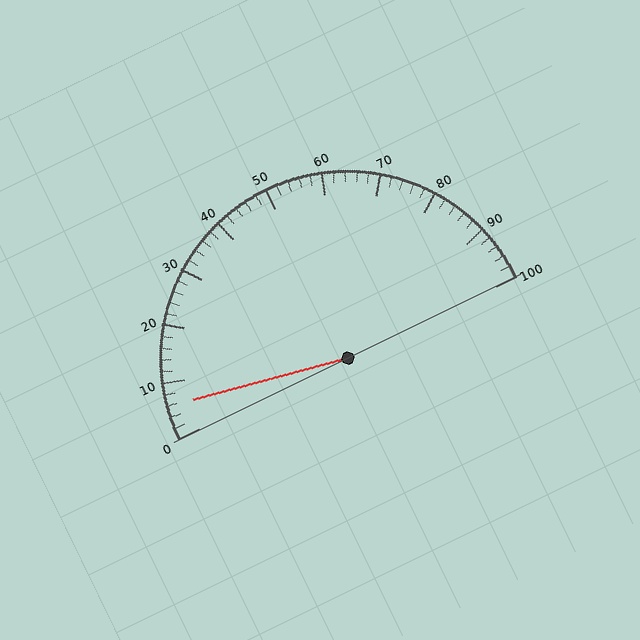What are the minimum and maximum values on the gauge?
The gauge ranges from 0 to 100.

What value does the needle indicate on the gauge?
The needle indicates approximately 6.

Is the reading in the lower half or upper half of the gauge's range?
The reading is in the lower half of the range (0 to 100).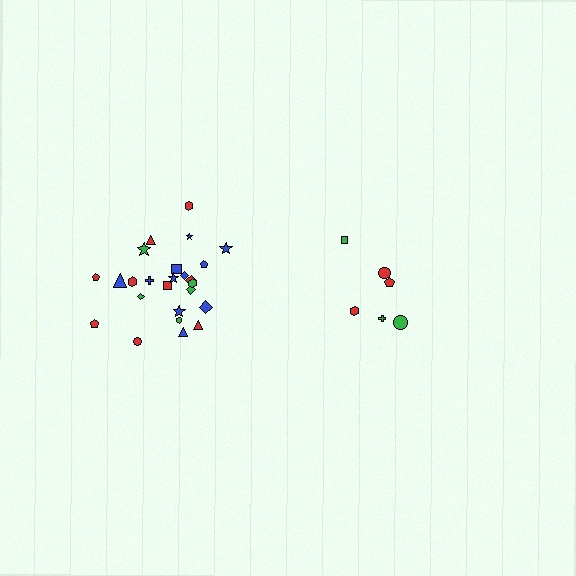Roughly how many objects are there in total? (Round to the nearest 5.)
Roughly 30 objects in total.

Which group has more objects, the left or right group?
The left group.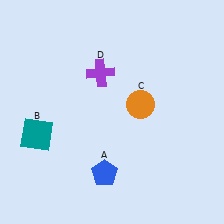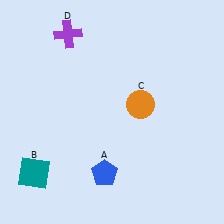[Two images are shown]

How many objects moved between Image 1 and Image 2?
2 objects moved between the two images.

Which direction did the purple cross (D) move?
The purple cross (D) moved up.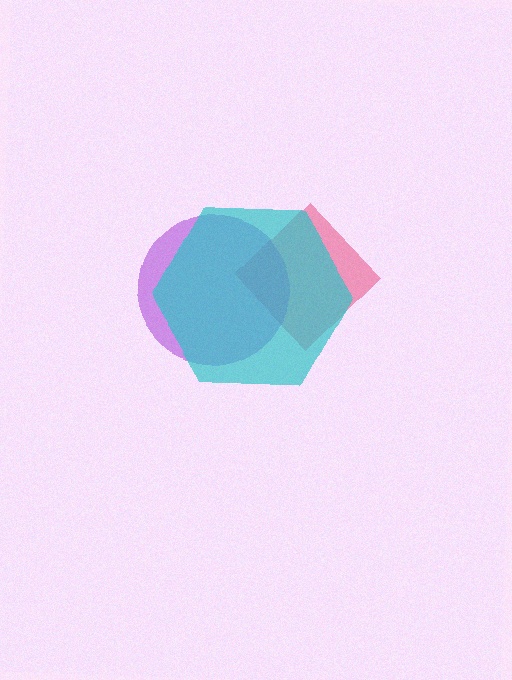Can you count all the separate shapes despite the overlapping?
Yes, there are 3 separate shapes.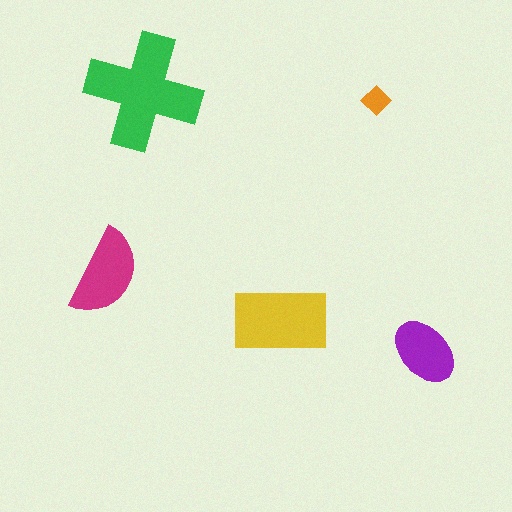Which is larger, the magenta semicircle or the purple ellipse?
The magenta semicircle.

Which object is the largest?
The green cross.